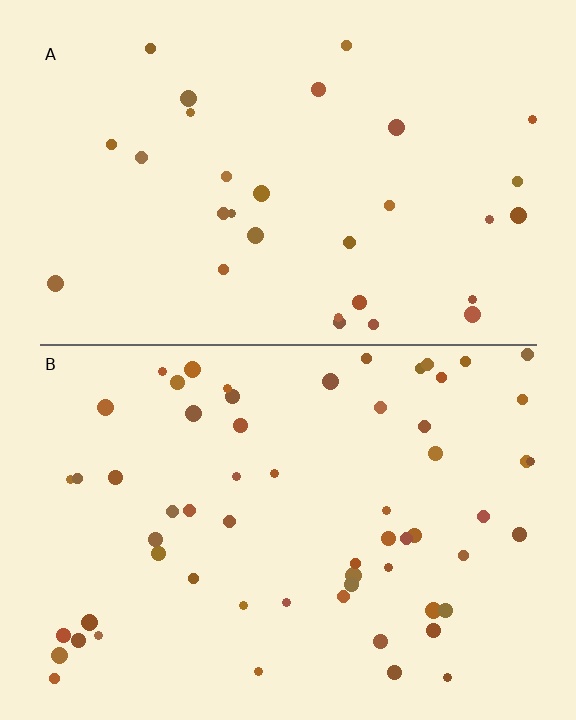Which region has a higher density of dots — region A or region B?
B (the bottom).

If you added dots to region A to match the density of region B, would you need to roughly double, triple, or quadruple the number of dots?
Approximately double.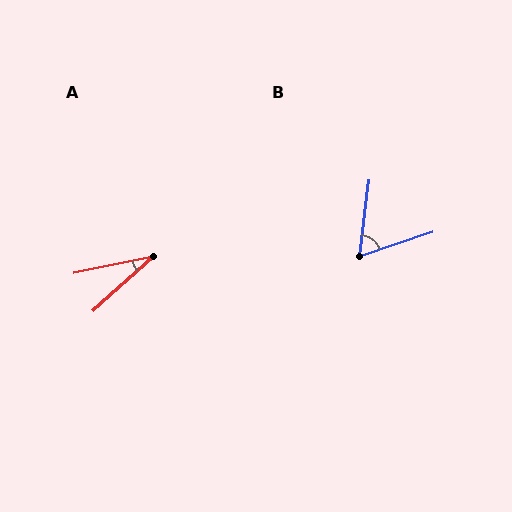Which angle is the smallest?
A, at approximately 30 degrees.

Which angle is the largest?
B, at approximately 64 degrees.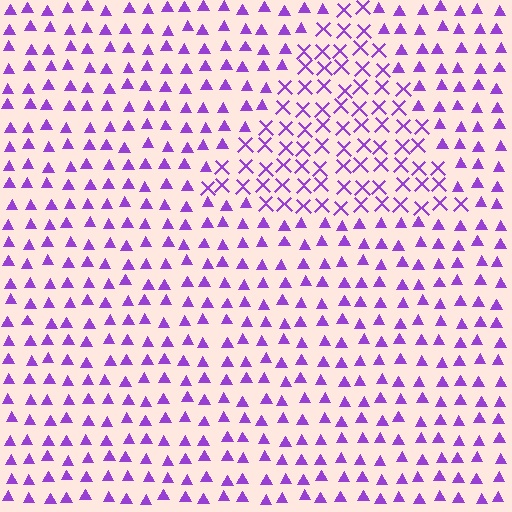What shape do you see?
I see a triangle.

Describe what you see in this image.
The image is filled with small purple elements arranged in a uniform grid. A triangle-shaped region contains X marks, while the surrounding area contains triangles. The boundary is defined purely by the change in element shape.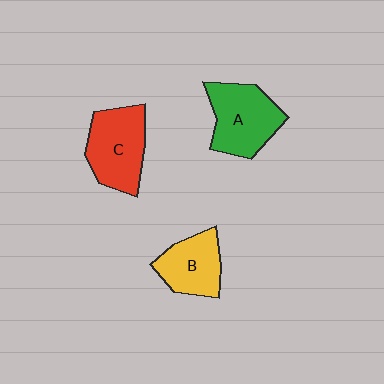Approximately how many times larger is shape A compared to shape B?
Approximately 1.3 times.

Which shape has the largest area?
Shape A (green).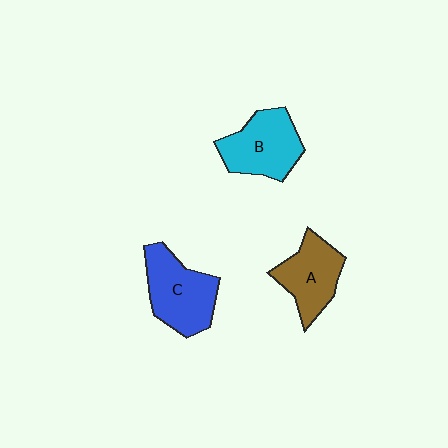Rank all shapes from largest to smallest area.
From largest to smallest: C (blue), B (cyan), A (brown).